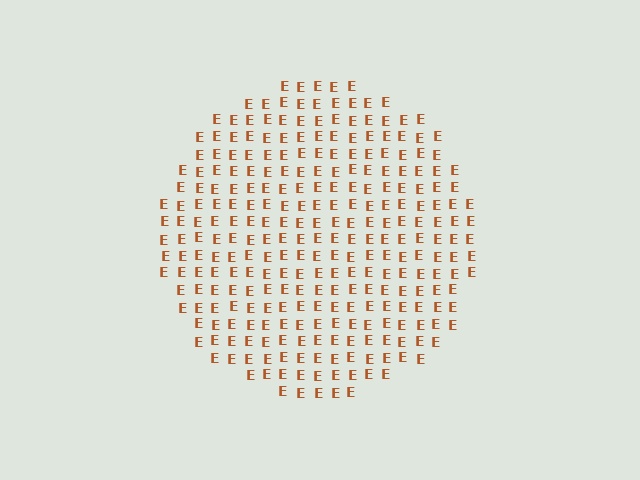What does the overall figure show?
The overall figure shows a circle.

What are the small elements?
The small elements are letter E's.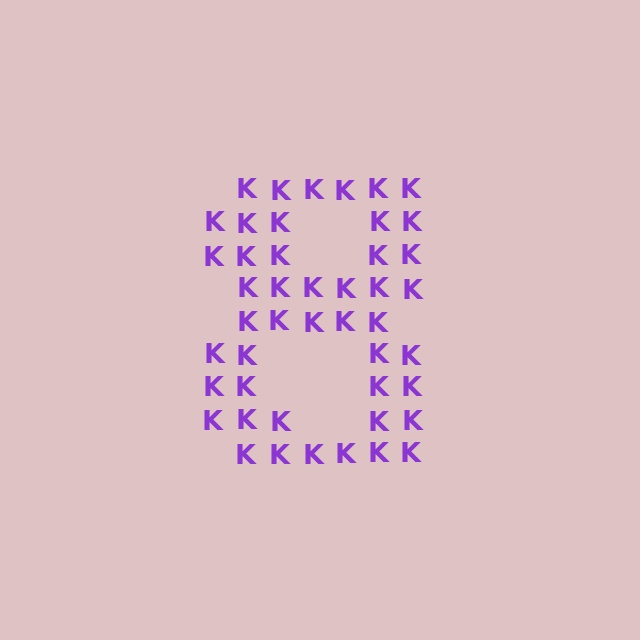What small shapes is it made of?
It is made of small letter K's.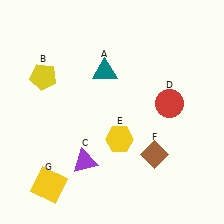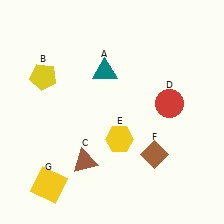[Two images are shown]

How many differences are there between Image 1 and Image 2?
There is 1 difference between the two images.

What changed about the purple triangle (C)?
In Image 1, C is purple. In Image 2, it changed to brown.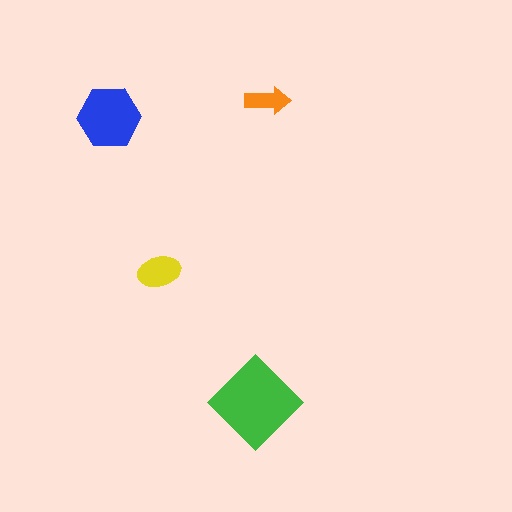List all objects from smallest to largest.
The orange arrow, the yellow ellipse, the blue hexagon, the green diamond.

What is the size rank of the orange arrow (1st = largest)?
4th.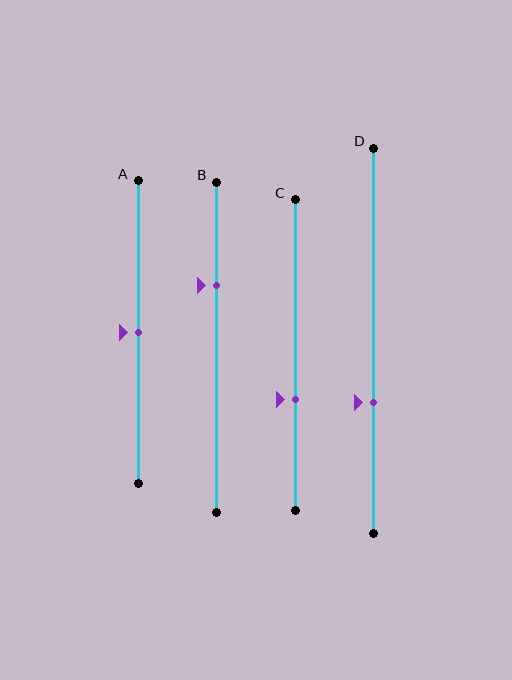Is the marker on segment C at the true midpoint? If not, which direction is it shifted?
No, the marker on segment C is shifted downward by about 14% of the segment length.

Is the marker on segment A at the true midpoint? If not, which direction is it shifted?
Yes, the marker on segment A is at the true midpoint.